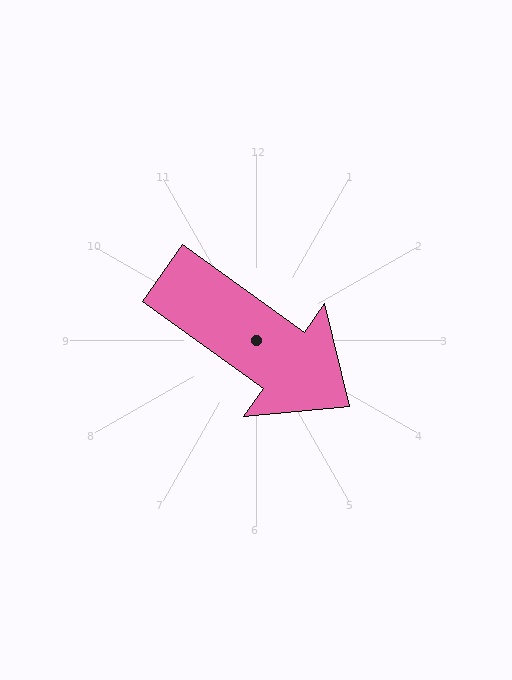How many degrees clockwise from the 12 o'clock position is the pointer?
Approximately 126 degrees.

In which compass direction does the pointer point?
Southeast.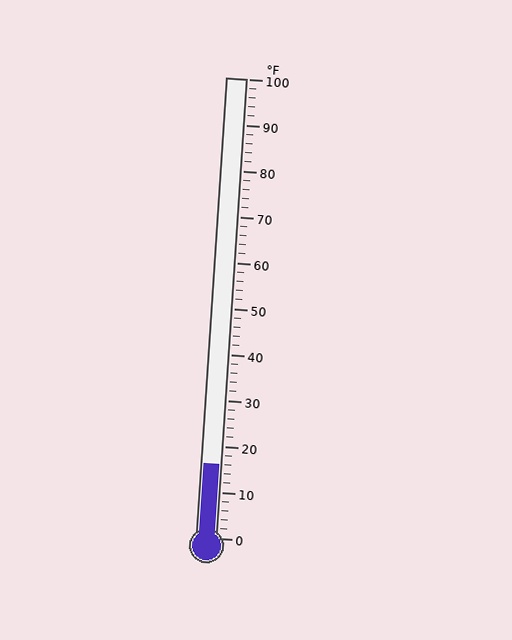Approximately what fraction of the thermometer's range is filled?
The thermometer is filled to approximately 15% of its range.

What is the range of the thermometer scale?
The thermometer scale ranges from 0°F to 100°F.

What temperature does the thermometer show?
The thermometer shows approximately 16°F.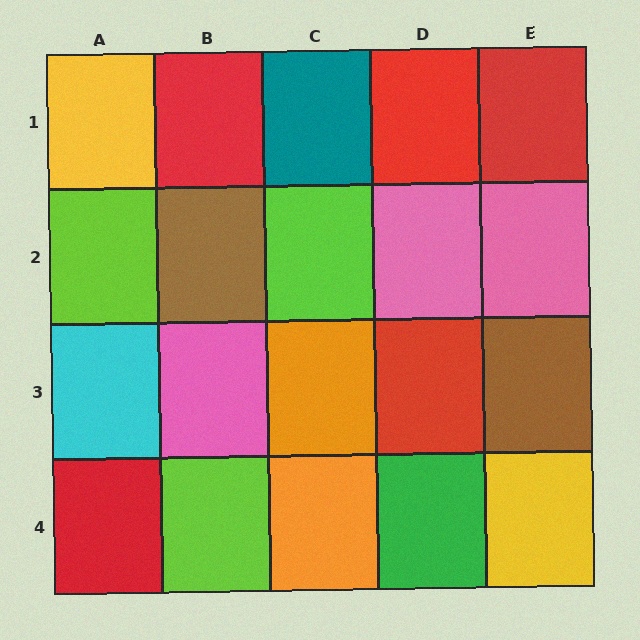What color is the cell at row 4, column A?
Red.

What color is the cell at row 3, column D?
Red.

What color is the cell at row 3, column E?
Brown.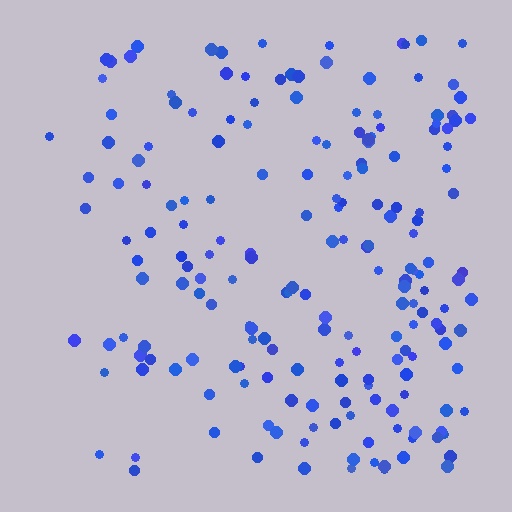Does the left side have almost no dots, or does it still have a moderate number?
Still a moderate number, just noticeably fewer than the right.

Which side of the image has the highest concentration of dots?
The right.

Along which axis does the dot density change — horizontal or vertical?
Horizontal.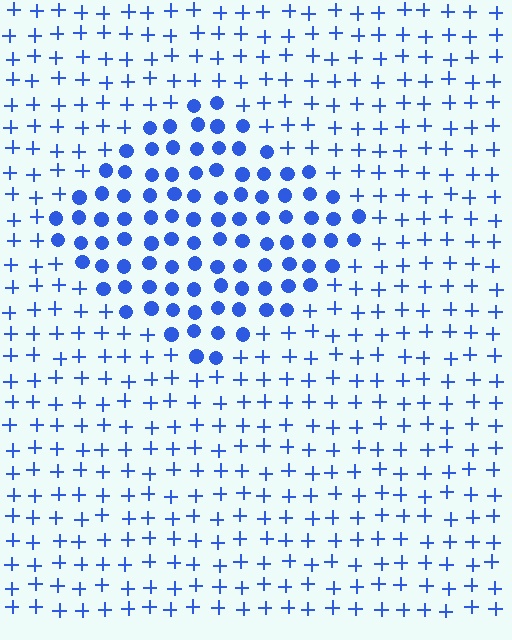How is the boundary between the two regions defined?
The boundary is defined by a change in element shape: circles inside vs. plus signs outside. All elements share the same color and spacing.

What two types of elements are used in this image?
The image uses circles inside the diamond region and plus signs outside it.